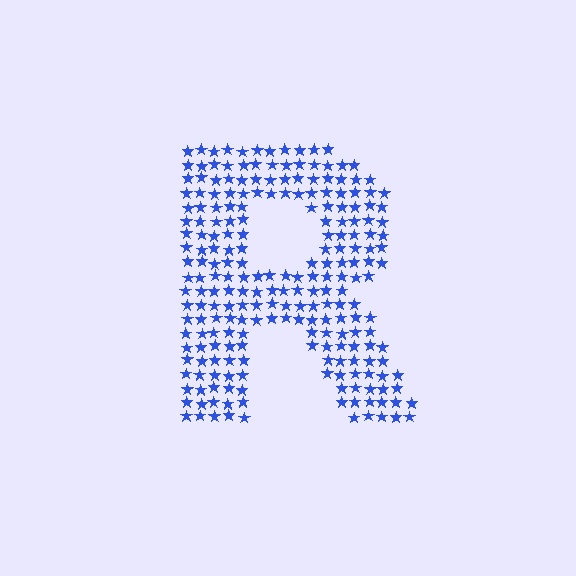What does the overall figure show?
The overall figure shows the letter R.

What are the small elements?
The small elements are stars.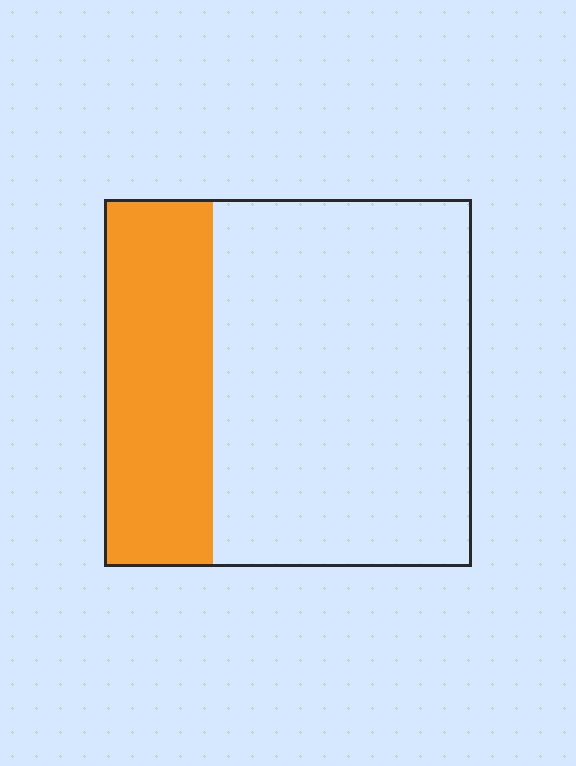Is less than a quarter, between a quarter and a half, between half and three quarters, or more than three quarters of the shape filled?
Between a quarter and a half.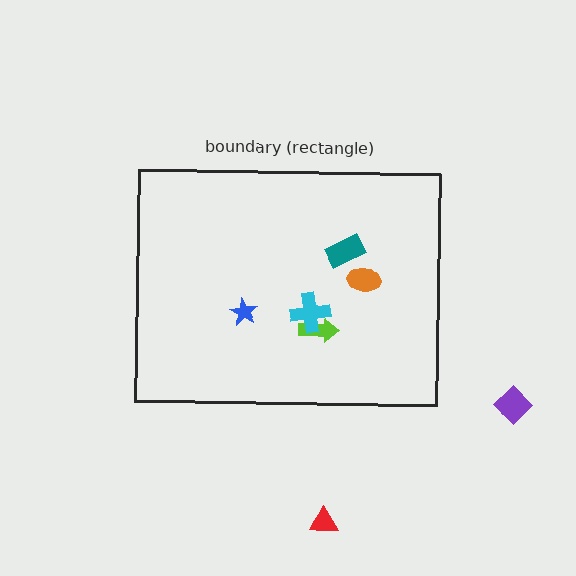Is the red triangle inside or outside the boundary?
Outside.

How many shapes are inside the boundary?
5 inside, 2 outside.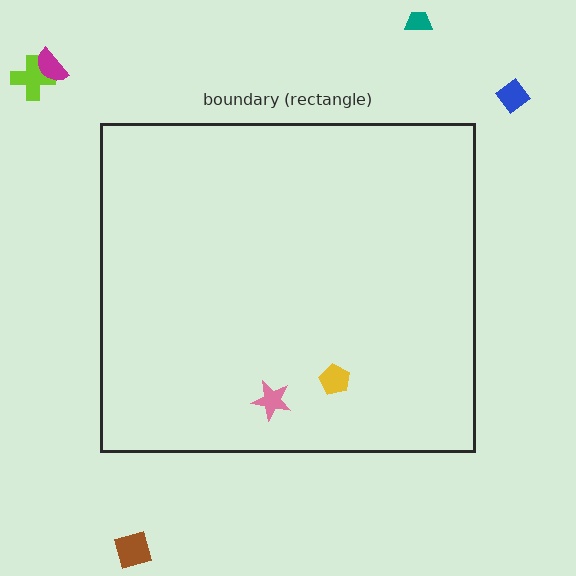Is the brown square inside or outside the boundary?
Outside.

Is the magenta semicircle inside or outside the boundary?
Outside.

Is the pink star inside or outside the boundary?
Inside.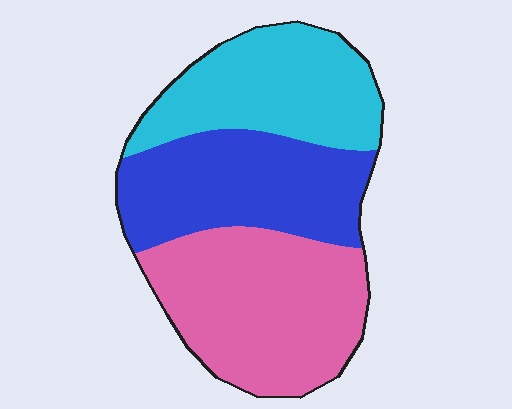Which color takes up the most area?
Pink, at roughly 40%.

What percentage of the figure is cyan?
Cyan covers about 30% of the figure.